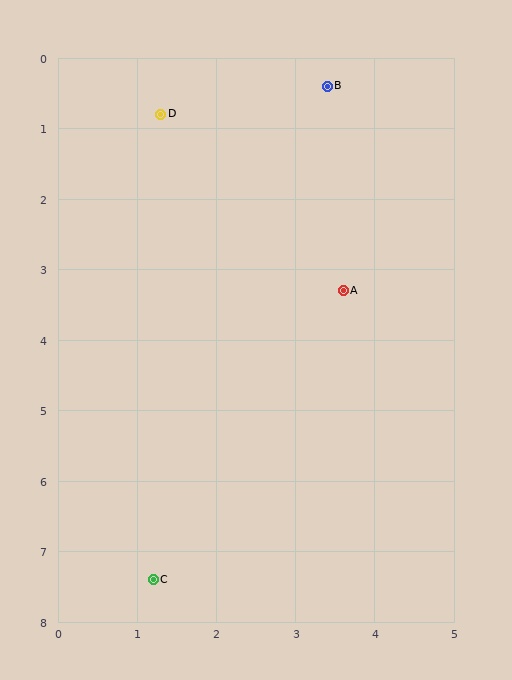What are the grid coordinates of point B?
Point B is at approximately (3.4, 0.4).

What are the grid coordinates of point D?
Point D is at approximately (1.3, 0.8).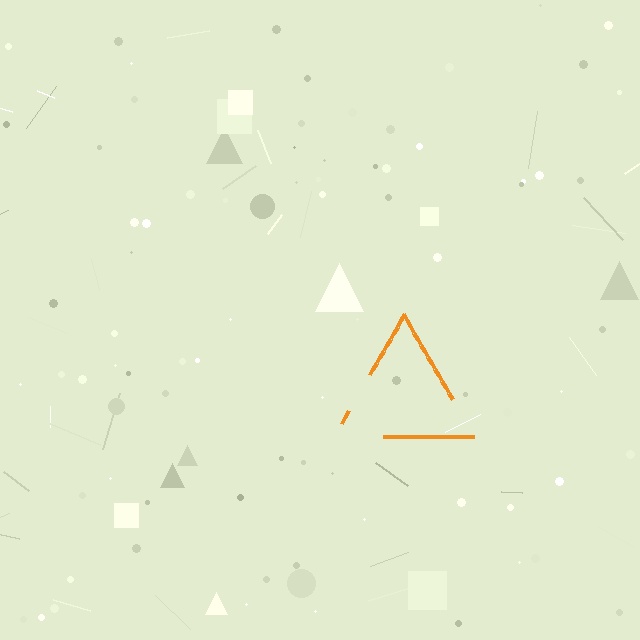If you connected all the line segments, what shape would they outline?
They would outline a triangle.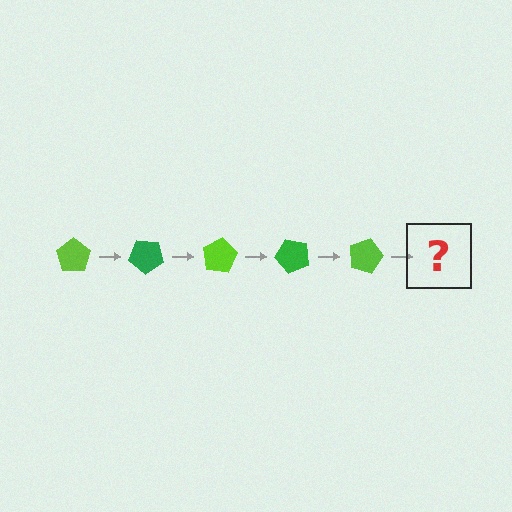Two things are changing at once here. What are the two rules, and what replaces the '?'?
The two rules are that it rotates 40 degrees each step and the color cycles through lime and green. The '?' should be a green pentagon, rotated 200 degrees from the start.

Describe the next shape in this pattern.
It should be a green pentagon, rotated 200 degrees from the start.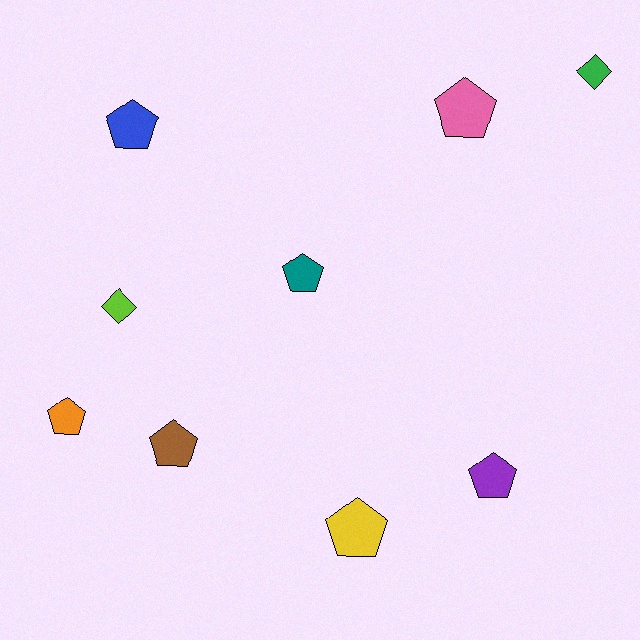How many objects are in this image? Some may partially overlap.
There are 9 objects.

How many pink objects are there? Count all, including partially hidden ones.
There is 1 pink object.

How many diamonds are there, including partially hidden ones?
There are 2 diamonds.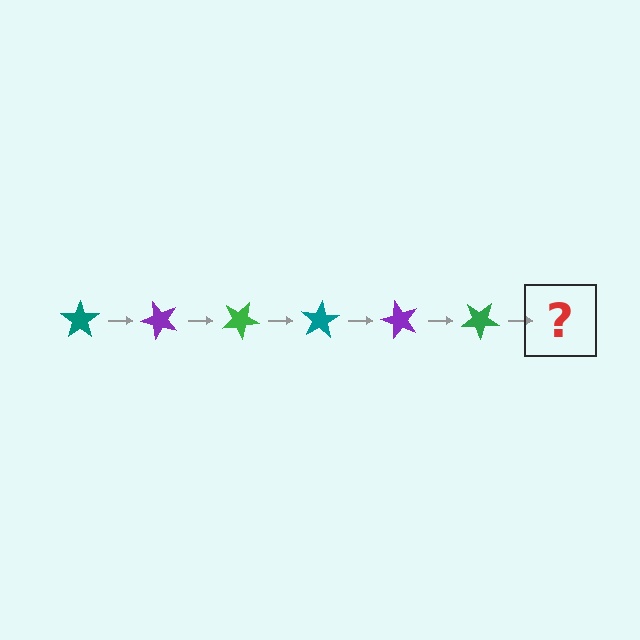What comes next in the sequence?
The next element should be a teal star, rotated 300 degrees from the start.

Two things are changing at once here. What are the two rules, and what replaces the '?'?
The two rules are that it rotates 50 degrees each step and the color cycles through teal, purple, and green. The '?' should be a teal star, rotated 300 degrees from the start.